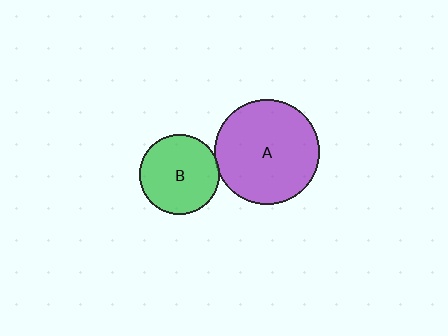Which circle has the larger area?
Circle A (purple).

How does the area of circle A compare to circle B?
Approximately 1.7 times.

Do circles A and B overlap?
Yes.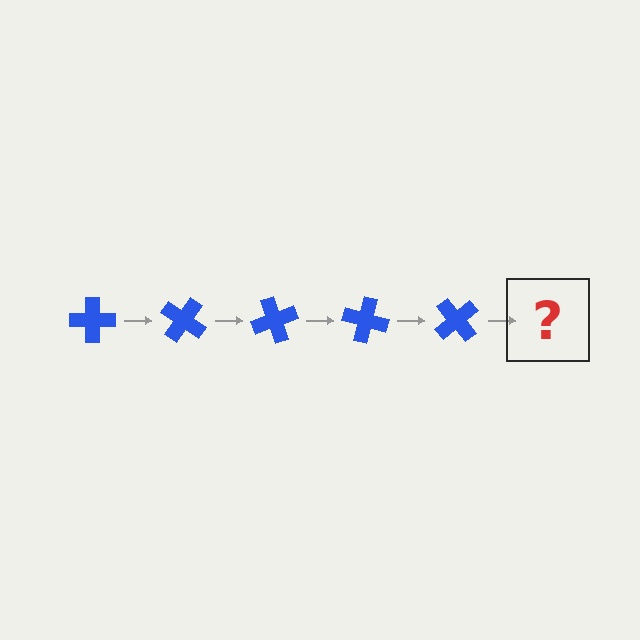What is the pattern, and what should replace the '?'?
The pattern is that the cross rotates 35 degrees each step. The '?' should be a blue cross rotated 175 degrees.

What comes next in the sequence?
The next element should be a blue cross rotated 175 degrees.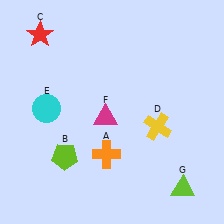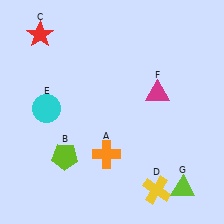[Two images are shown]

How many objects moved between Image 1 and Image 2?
2 objects moved between the two images.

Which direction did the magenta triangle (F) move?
The magenta triangle (F) moved right.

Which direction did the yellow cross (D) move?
The yellow cross (D) moved down.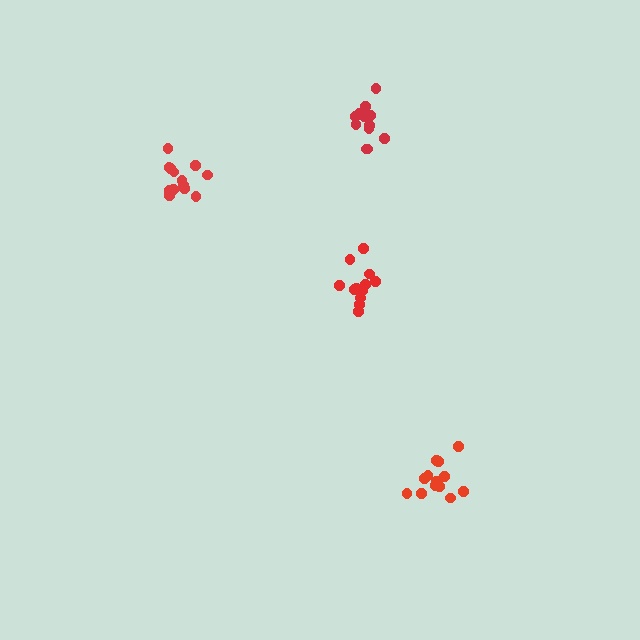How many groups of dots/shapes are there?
There are 4 groups.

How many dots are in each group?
Group 1: 12 dots, Group 2: 12 dots, Group 3: 13 dots, Group 4: 13 dots (50 total).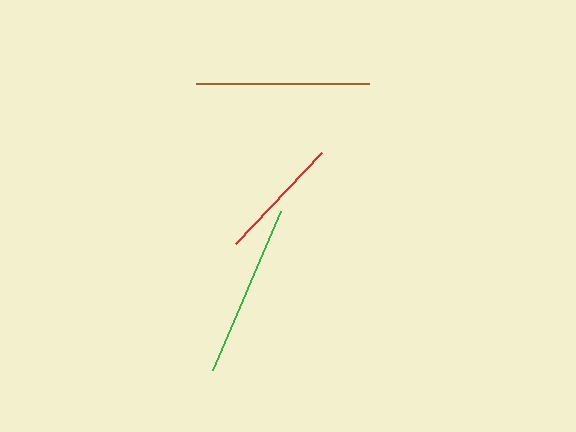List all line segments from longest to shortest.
From longest to shortest: green, brown, red.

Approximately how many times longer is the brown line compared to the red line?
The brown line is approximately 1.4 times the length of the red line.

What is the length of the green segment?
The green segment is approximately 173 pixels long.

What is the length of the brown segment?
The brown segment is approximately 173 pixels long.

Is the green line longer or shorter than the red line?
The green line is longer than the red line.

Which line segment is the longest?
The green line is the longest at approximately 173 pixels.